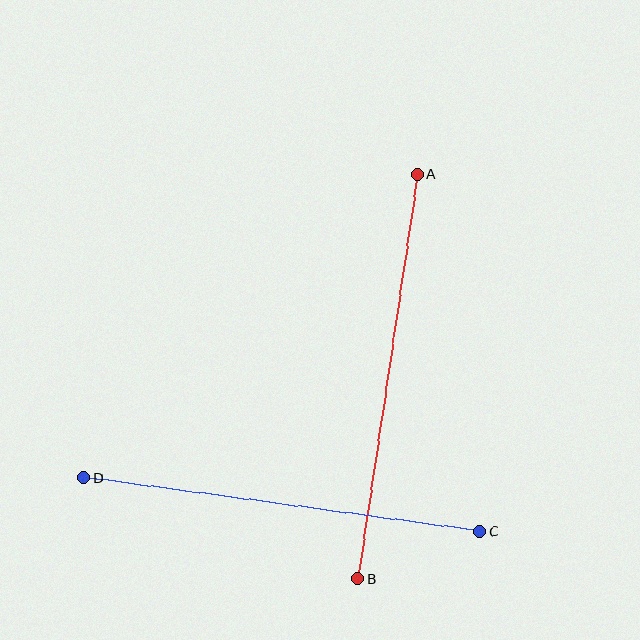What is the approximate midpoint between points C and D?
The midpoint is at approximately (282, 505) pixels.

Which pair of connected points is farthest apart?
Points A and B are farthest apart.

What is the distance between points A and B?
The distance is approximately 409 pixels.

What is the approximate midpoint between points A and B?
The midpoint is at approximately (388, 377) pixels.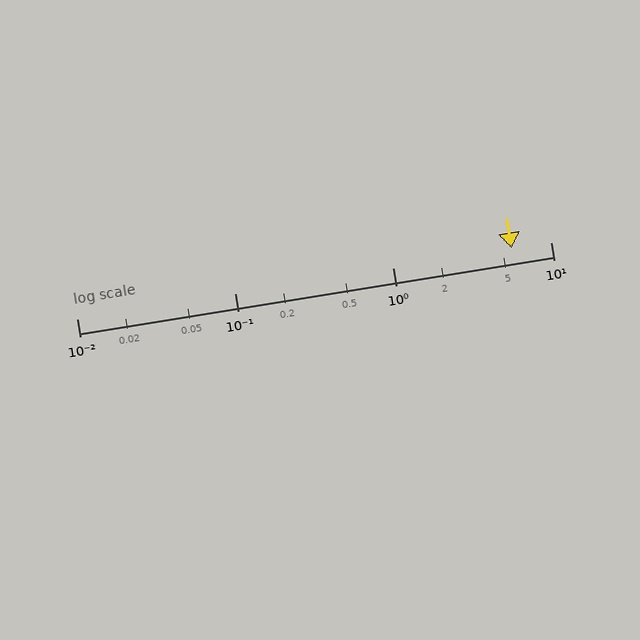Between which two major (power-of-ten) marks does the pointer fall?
The pointer is between 1 and 10.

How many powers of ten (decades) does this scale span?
The scale spans 3 decades, from 0.01 to 10.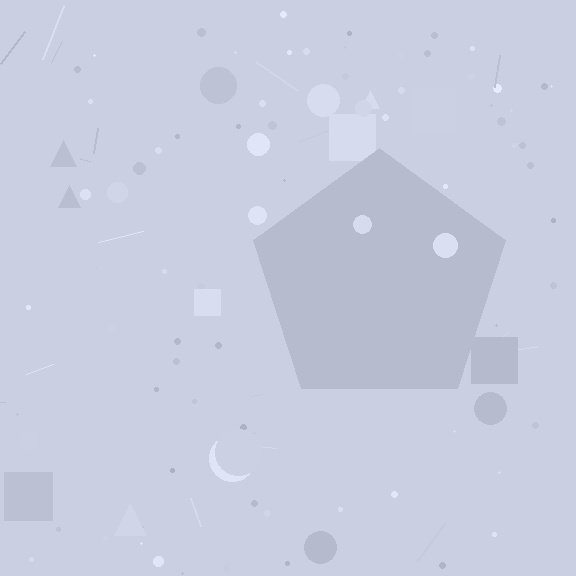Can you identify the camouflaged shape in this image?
The camouflaged shape is a pentagon.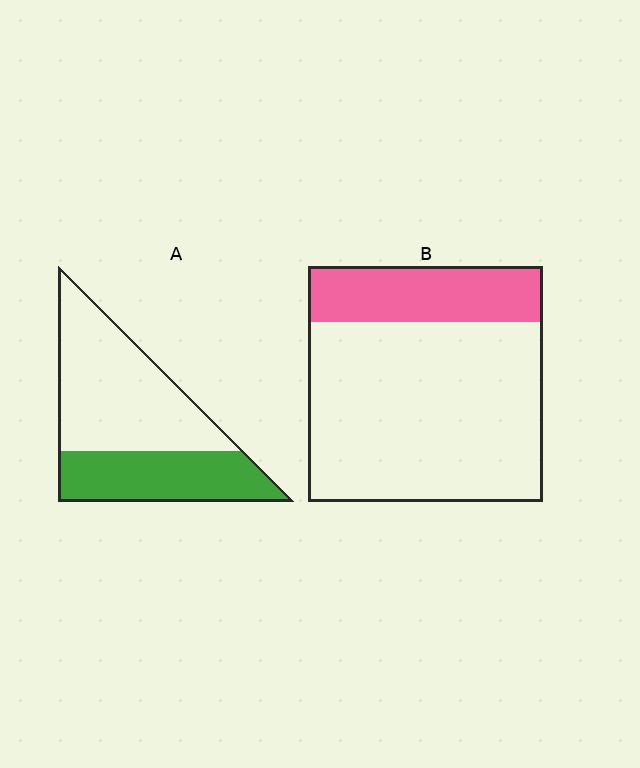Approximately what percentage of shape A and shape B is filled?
A is approximately 40% and B is approximately 25%.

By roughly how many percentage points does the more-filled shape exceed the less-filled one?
By roughly 15 percentage points (A over B).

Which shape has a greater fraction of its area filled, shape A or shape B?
Shape A.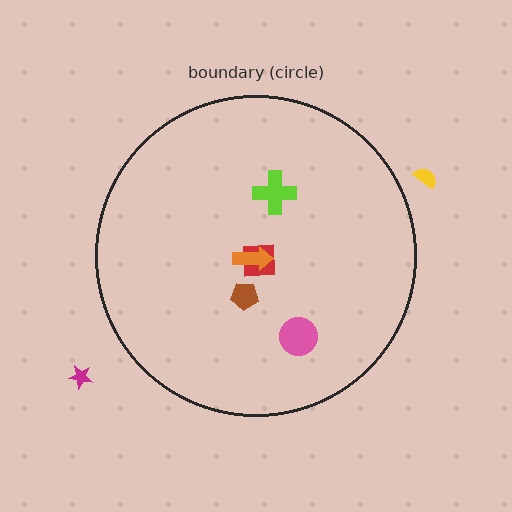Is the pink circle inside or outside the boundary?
Inside.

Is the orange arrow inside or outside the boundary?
Inside.